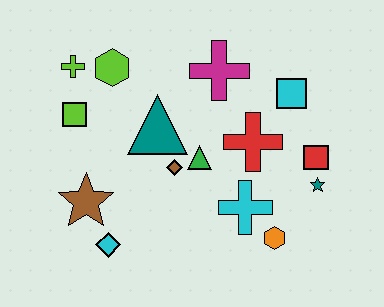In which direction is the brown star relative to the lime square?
The brown star is below the lime square.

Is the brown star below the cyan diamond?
No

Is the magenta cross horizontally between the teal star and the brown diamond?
Yes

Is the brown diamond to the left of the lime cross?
No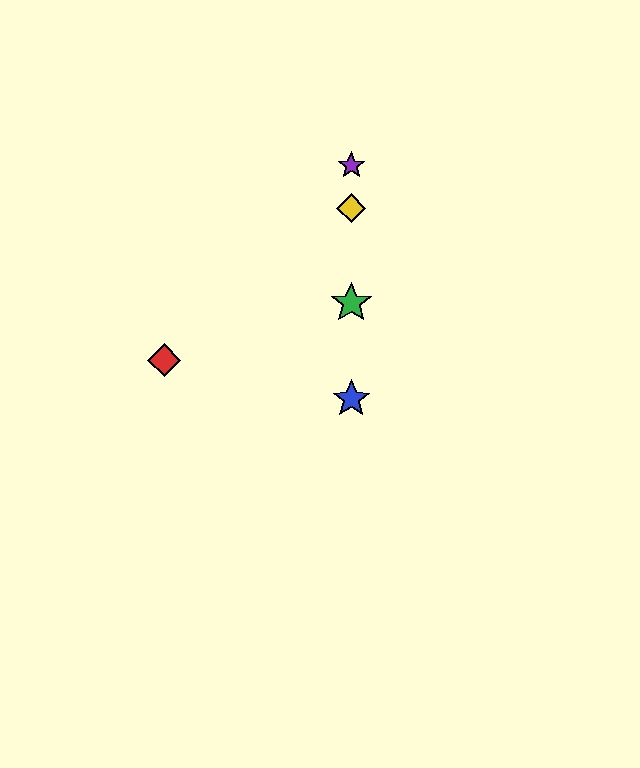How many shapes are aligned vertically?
4 shapes (the blue star, the green star, the yellow diamond, the purple star) are aligned vertically.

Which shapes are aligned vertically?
The blue star, the green star, the yellow diamond, the purple star are aligned vertically.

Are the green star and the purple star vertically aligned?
Yes, both are at x≈351.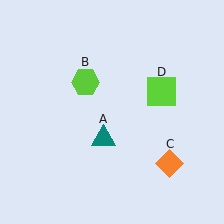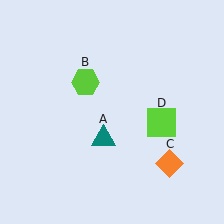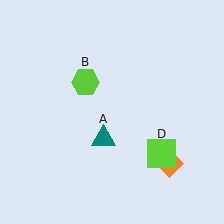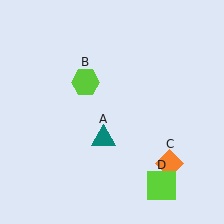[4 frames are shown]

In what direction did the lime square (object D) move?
The lime square (object D) moved down.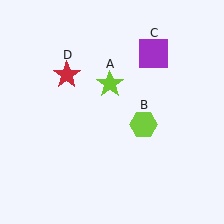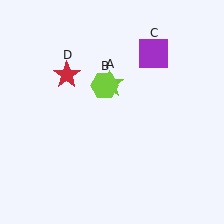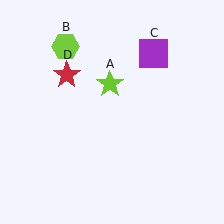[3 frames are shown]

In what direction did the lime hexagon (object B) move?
The lime hexagon (object B) moved up and to the left.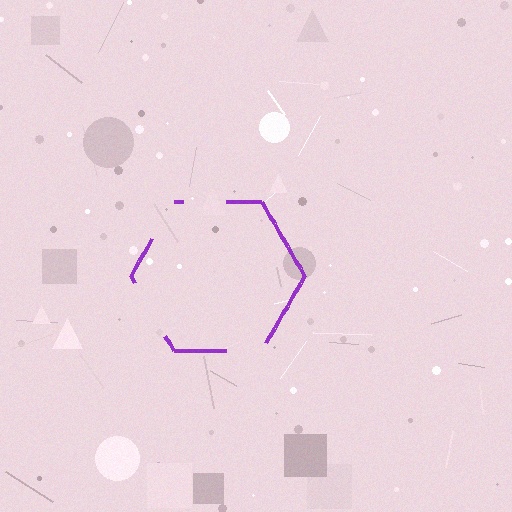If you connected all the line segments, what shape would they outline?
They would outline a hexagon.